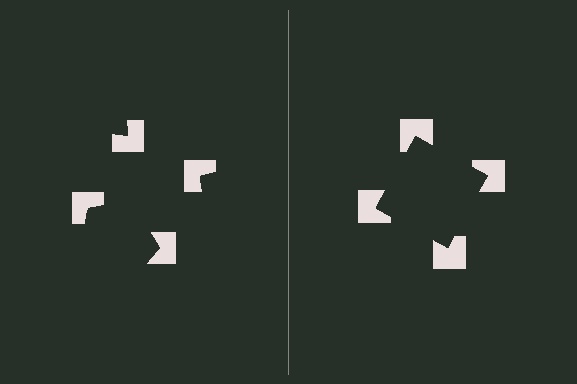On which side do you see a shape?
An illusory square appears on the right side. On the left side the wedge cuts are rotated, so no coherent shape forms.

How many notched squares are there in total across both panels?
8 — 4 on each side.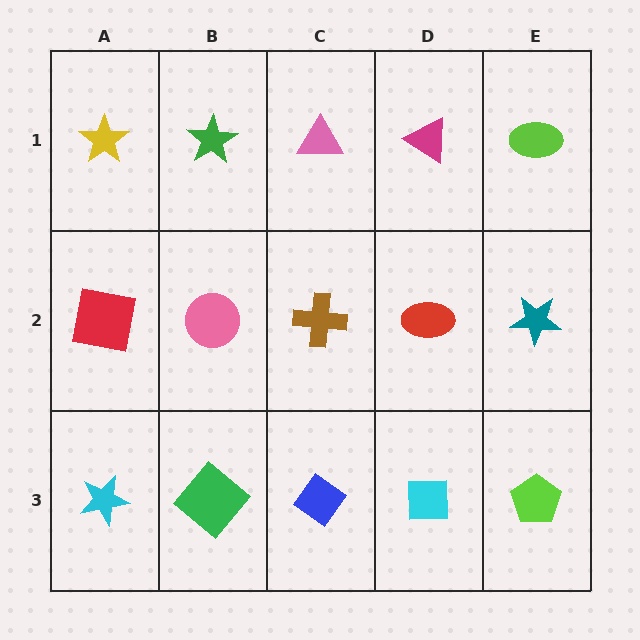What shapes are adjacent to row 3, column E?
A teal star (row 2, column E), a cyan square (row 3, column D).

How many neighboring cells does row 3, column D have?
3.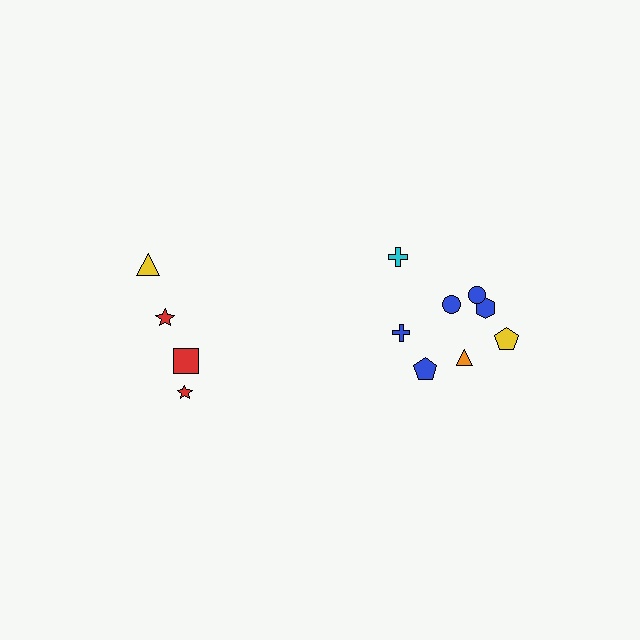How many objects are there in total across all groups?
There are 12 objects.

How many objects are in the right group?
There are 8 objects.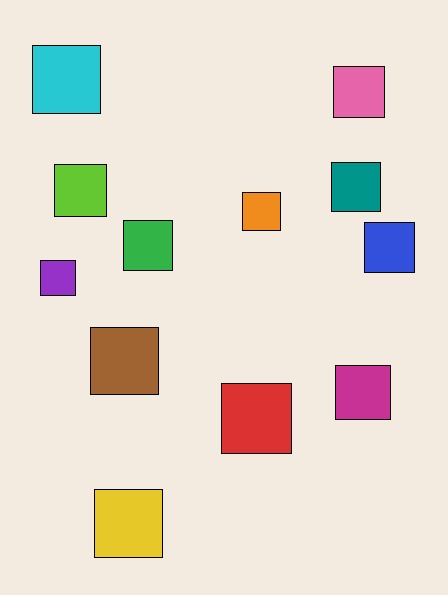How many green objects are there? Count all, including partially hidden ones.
There is 1 green object.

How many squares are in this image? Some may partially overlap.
There are 12 squares.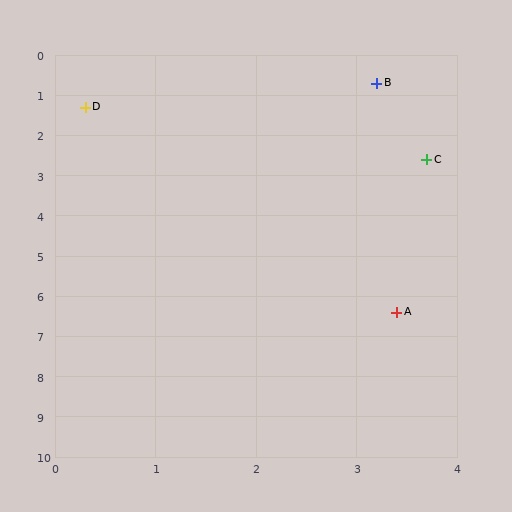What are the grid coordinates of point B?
Point B is at approximately (3.2, 0.7).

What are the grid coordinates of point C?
Point C is at approximately (3.7, 2.6).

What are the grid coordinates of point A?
Point A is at approximately (3.4, 6.4).